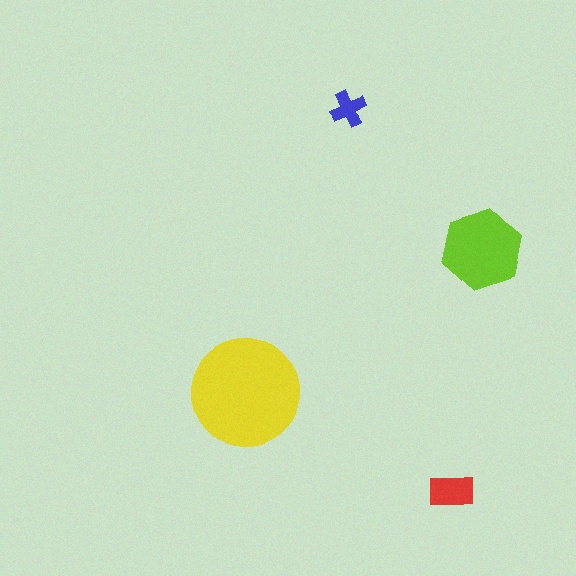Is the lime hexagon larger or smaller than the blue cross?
Larger.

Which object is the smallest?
The blue cross.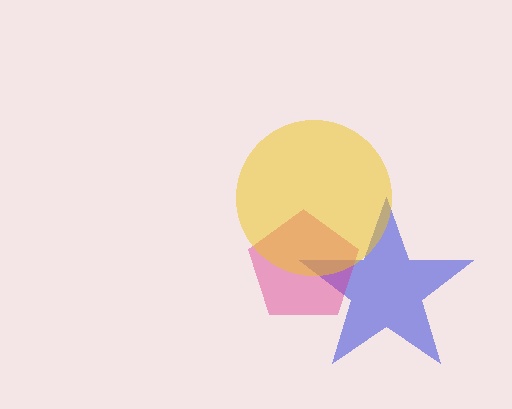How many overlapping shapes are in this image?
There are 3 overlapping shapes in the image.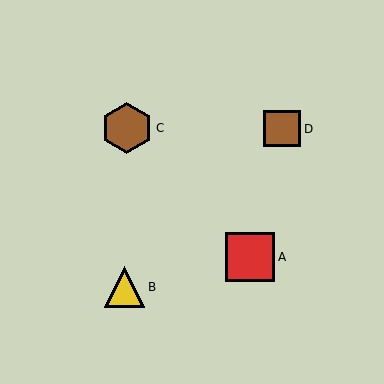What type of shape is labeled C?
Shape C is a brown hexagon.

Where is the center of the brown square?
The center of the brown square is at (282, 129).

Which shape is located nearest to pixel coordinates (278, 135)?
The brown square (labeled D) at (282, 129) is nearest to that location.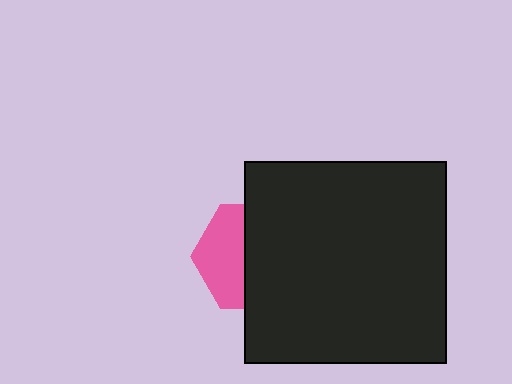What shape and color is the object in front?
The object in front is a black square.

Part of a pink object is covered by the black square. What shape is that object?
It is a hexagon.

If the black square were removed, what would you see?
You would see the complete pink hexagon.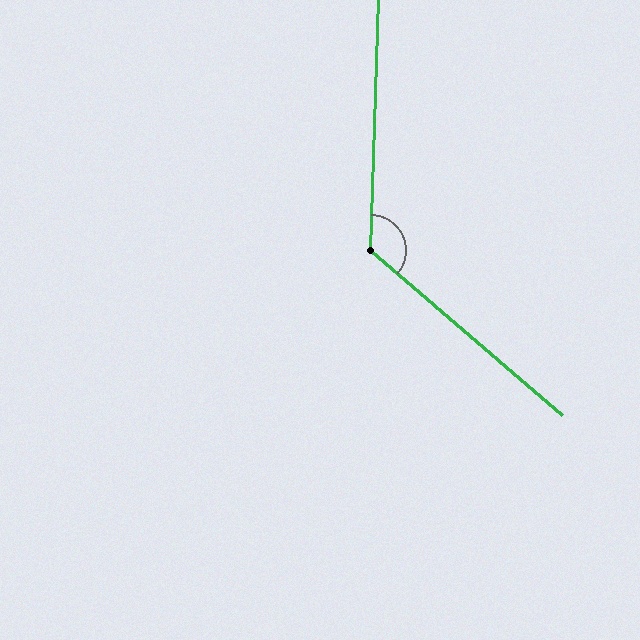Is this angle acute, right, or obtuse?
It is obtuse.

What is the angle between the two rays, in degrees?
Approximately 129 degrees.